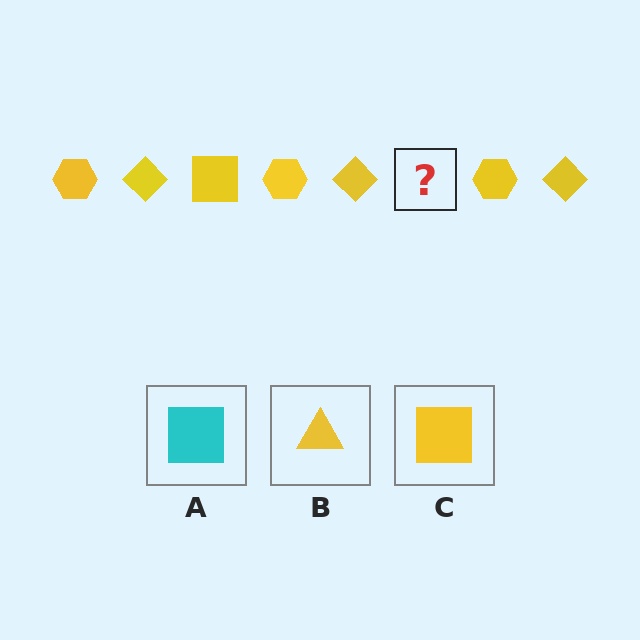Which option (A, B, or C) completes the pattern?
C.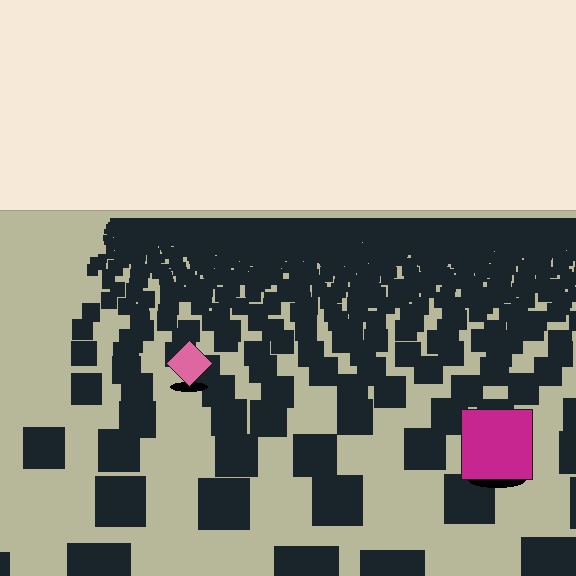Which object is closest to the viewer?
The magenta square is closest. The texture marks near it are larger and more spread out.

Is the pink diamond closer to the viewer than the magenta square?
No. The magenta square is closer — you can tell from the texture gradient: the ground texture is coarser near it.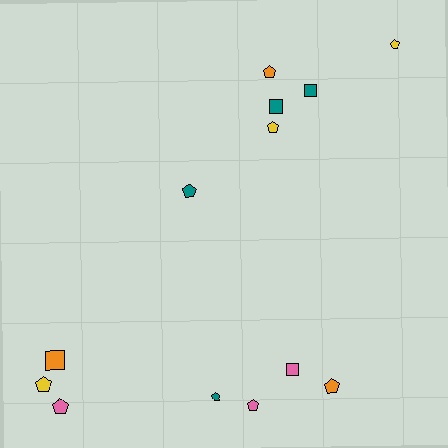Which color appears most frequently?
Teal, with 4 objects.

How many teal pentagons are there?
There are 2 teal pentagons.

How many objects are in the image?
There are 13 objects.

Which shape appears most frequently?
Pentagon, with 9 objects.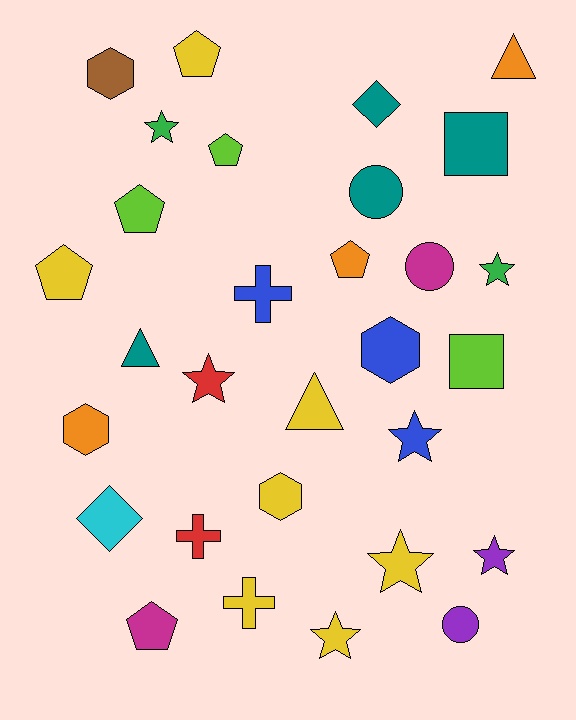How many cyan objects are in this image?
There is 1 cyan object.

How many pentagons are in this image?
There are 6 pentagons.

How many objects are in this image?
There are 30 objects.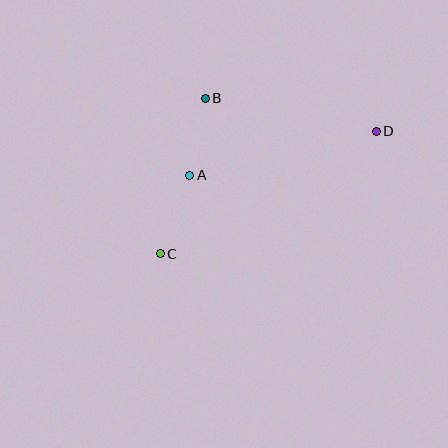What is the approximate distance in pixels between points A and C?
The distance between A and C is approximately 84 pixels.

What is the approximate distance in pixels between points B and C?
The distance between B and C is approximately 162 pixels.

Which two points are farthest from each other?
Points C and D are farthest from each other.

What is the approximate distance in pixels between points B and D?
The distance between B and D is approximately 174 pixels.